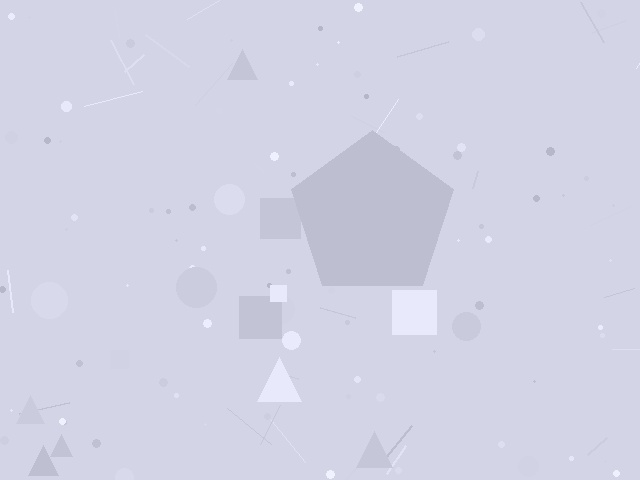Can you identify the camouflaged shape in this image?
The camouflaged shape is a pentagon.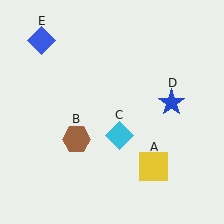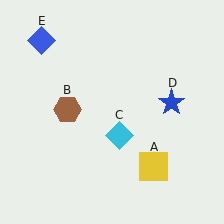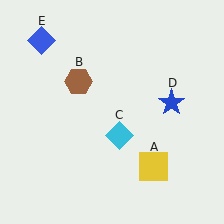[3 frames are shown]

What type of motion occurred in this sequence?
The brown hexagon (object B) rotated clockwise around the center of the scene.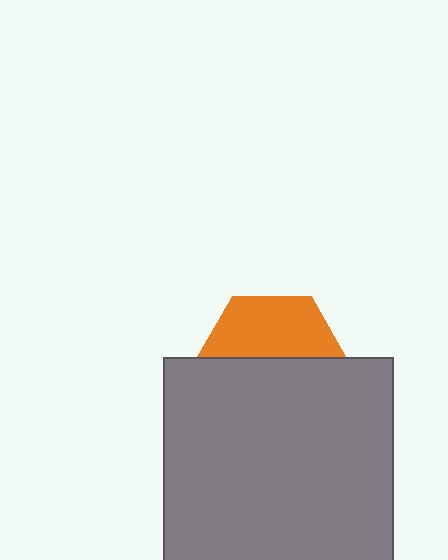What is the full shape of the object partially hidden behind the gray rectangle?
The partially hidden object is an orange hexagon.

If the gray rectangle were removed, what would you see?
You would see the complete orange hexagon.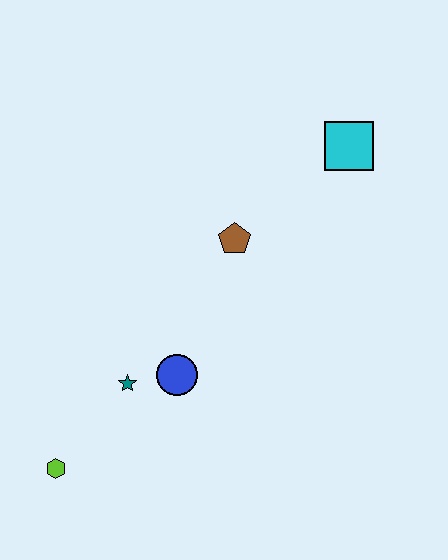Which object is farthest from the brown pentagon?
The lime hexagon is farthest from the brown pentagon.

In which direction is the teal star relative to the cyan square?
The teal star is below the cyan square.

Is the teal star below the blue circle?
Yes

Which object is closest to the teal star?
The blue circle is closest to the teal star.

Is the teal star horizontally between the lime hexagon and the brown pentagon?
Yes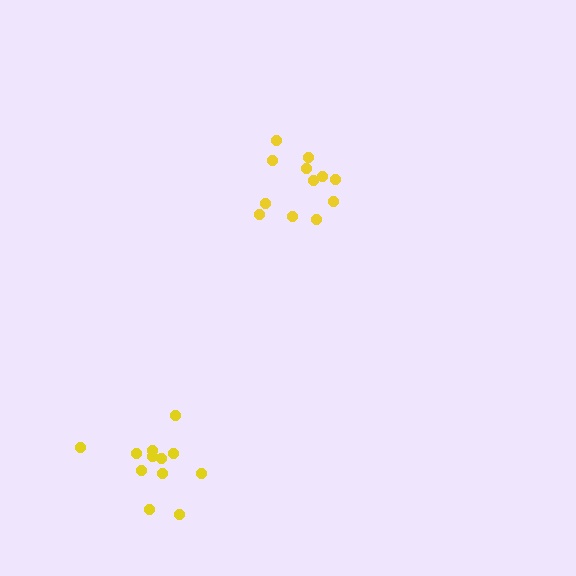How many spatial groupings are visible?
There are 2 spatial groupings.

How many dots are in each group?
Group 1: 12 dots, Group 2: 12 dots (24 total).